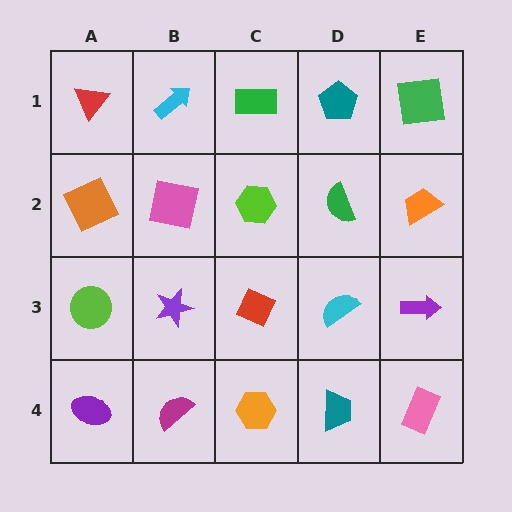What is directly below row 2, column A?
A lime circle.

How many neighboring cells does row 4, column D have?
3.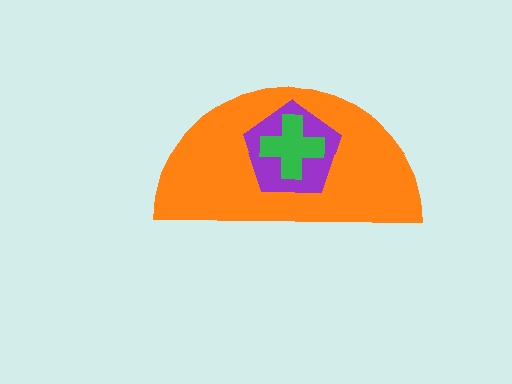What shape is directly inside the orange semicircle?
The purple pentagon.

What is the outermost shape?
The orange semicircle.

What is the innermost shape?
The green cross.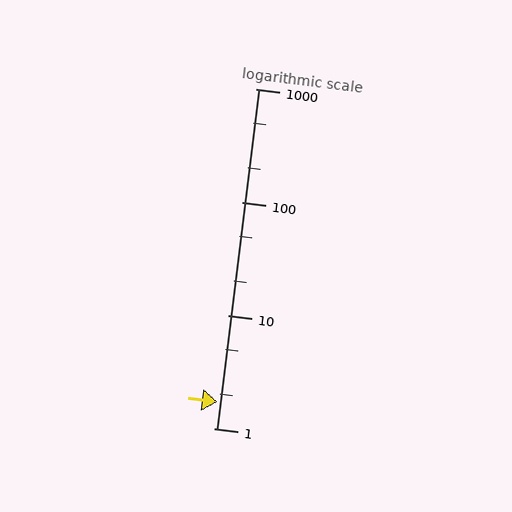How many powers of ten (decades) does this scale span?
The scale spans 3 decades, from 1 to 1000.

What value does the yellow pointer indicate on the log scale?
The pointer indicates approximately 1.7.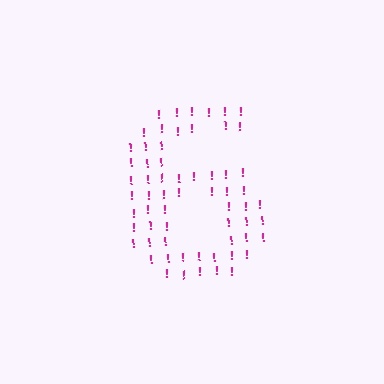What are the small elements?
The small elements are exclamation marks.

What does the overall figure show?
The overall figure shows the digit 6.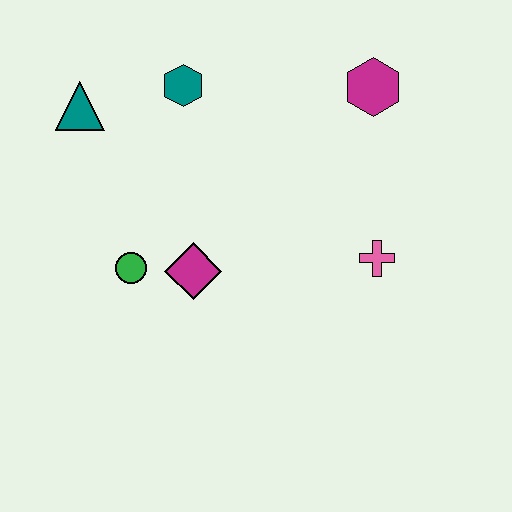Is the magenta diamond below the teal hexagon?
Yes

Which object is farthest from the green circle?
The magenta hexagon is farthest from the green circle.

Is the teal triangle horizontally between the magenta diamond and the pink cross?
No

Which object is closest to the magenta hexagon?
The pink cross is closest to the magenta hexagon.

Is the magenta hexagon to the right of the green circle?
Yes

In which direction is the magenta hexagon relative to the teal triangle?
The magenta hexagon is to the right of the teal triangle.